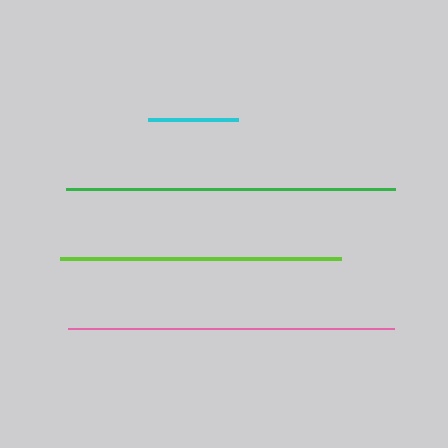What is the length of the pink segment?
The pink segment is approximately 326 pixels long.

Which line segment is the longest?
The green line is the longest at approximately 329 pixels.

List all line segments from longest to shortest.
From longest to shortest: green, pink, lime, cyan.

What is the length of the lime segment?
The lime segment is approximately 281 pixels long.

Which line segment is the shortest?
The cyan line is the shortest at approximately 90 pixels.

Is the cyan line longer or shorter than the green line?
The green line is longer than the cyan line.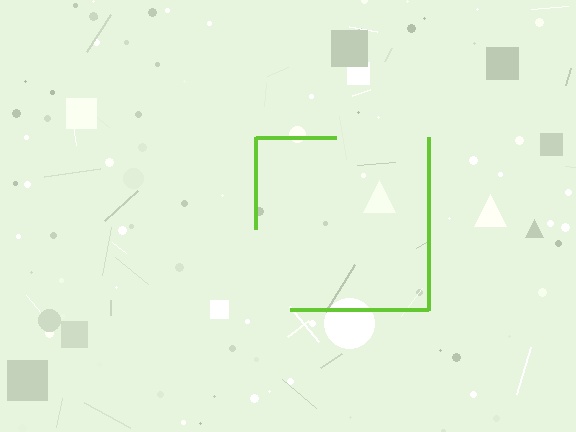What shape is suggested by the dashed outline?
The dashed outline suggests a square.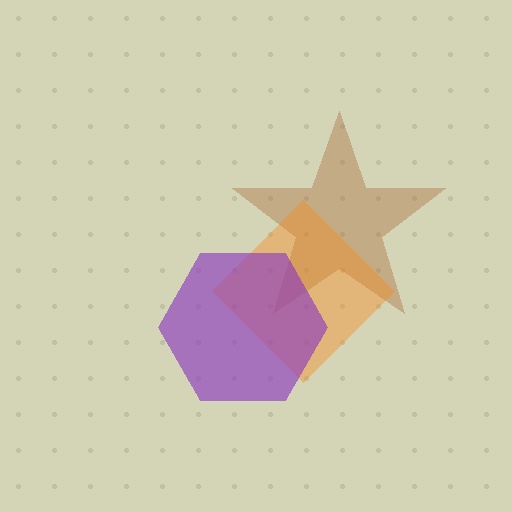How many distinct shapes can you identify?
There are 3 distinct shapes: a brown star, an orange diamond, a purple hexagon.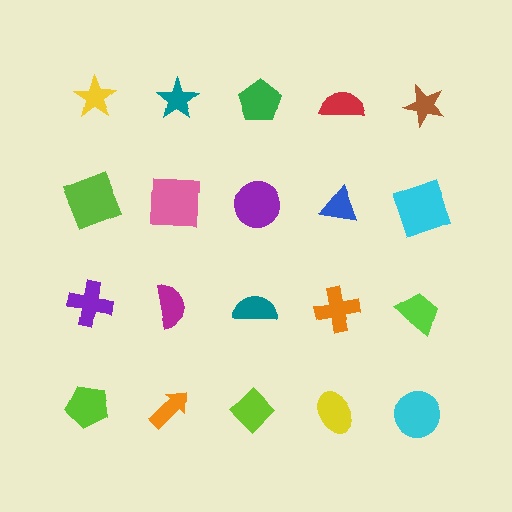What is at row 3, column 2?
A magenta semicircle.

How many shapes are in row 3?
5 shapes.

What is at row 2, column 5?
A cyan square.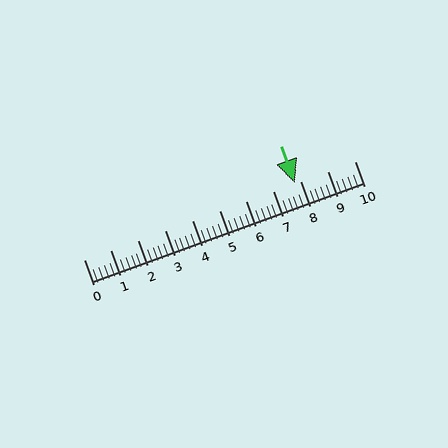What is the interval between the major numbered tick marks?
The major tick marks are spaced 1 units apart.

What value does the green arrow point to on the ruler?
The green arrow points to approximately 7.8.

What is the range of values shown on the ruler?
The ruler shows values from 0 to 10.